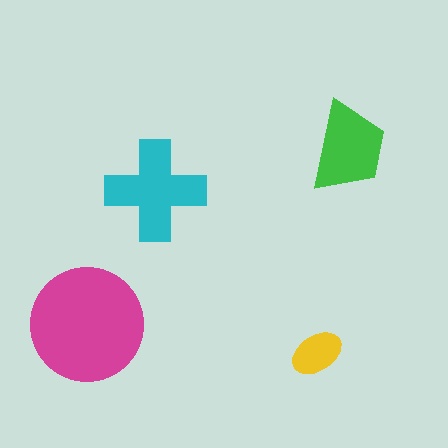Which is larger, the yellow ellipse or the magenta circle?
The magenta circle.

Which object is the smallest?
The yellow ellipse.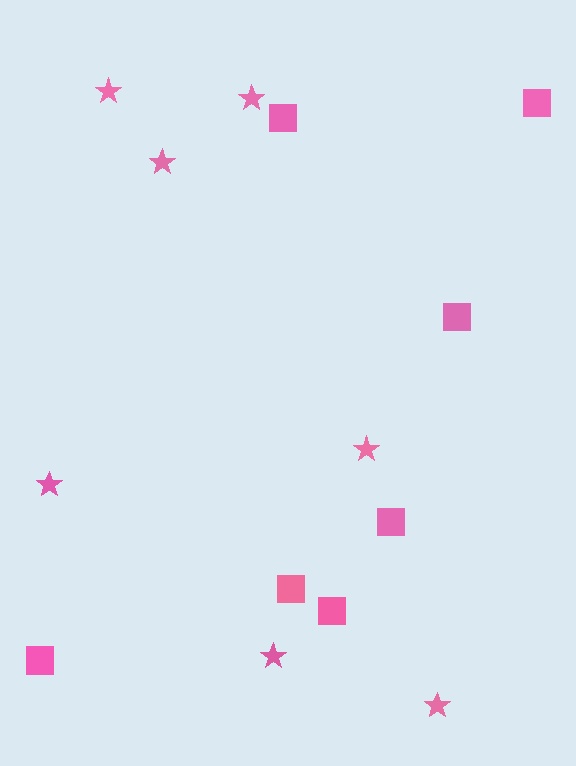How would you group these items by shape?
There are 2 groups: one group of squares (7) and one group of stars (7).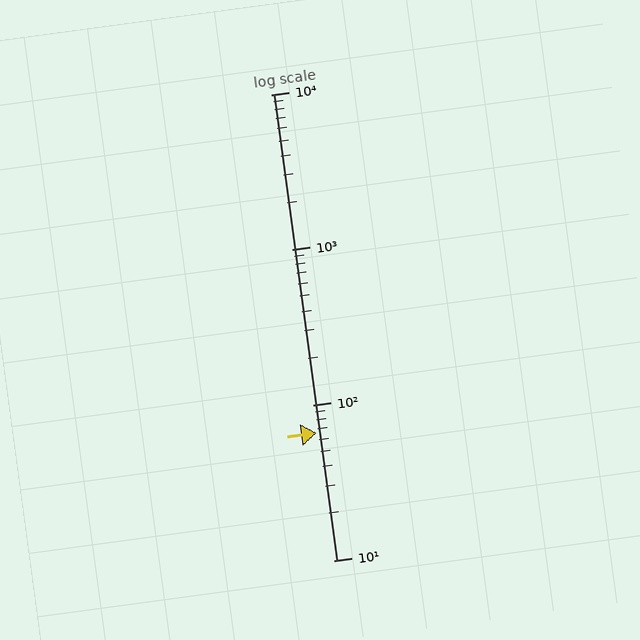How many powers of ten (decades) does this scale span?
The scale spans 3 decades, from 10 to 10000.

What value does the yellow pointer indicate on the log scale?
The pointer indicates approximately 66.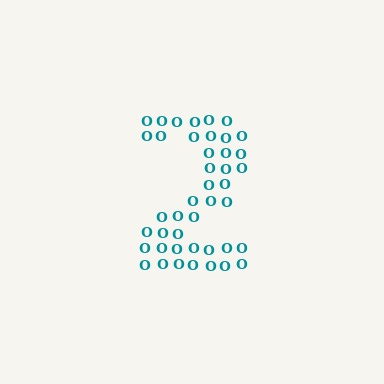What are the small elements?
The small elements are letter O's.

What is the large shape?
The large shape is the digit 2.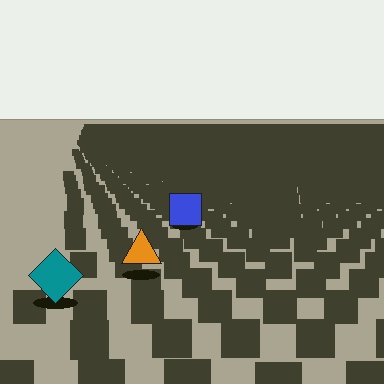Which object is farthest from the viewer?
The blue square is farthest from the viewer. It appears smaller and the ground texture around it is denser.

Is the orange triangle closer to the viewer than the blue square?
Yes. The orange triangle is closer — you can tell from the texture gradient: the ground texture is coarser near it.